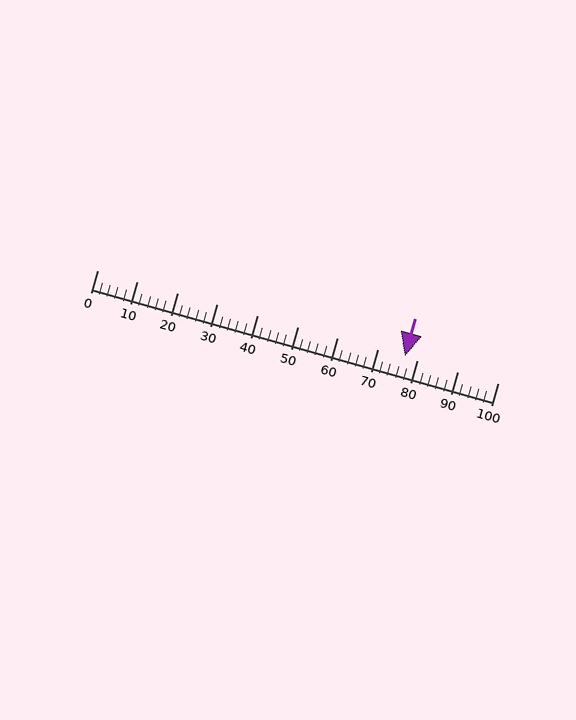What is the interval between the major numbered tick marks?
The major tick marks are spaced 10 units apart.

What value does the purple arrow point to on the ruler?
The purple arrow points to approximately 77.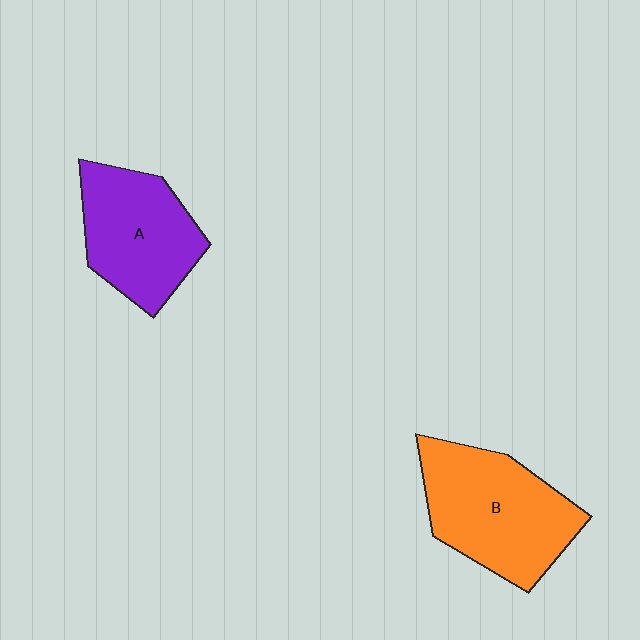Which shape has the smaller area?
Shape A (purple).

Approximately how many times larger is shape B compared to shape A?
Approximately 1.2 times.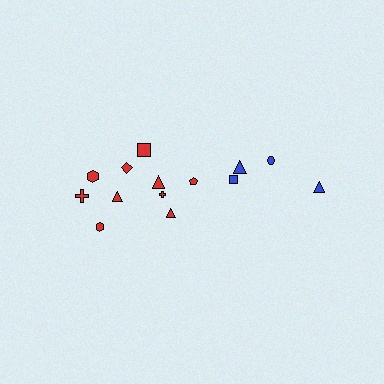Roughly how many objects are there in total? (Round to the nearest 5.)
Roughly 15 objects in total.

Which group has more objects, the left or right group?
The left group.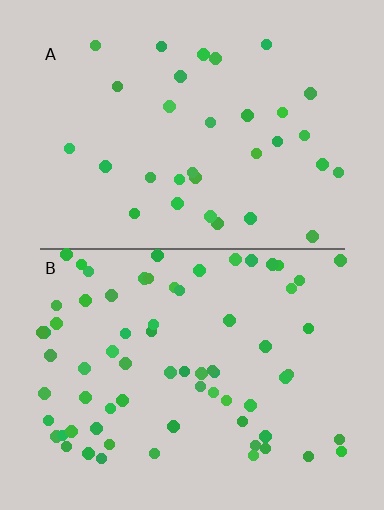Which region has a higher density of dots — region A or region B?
B (the bottom).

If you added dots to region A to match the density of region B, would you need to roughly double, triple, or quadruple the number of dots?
Approximately double.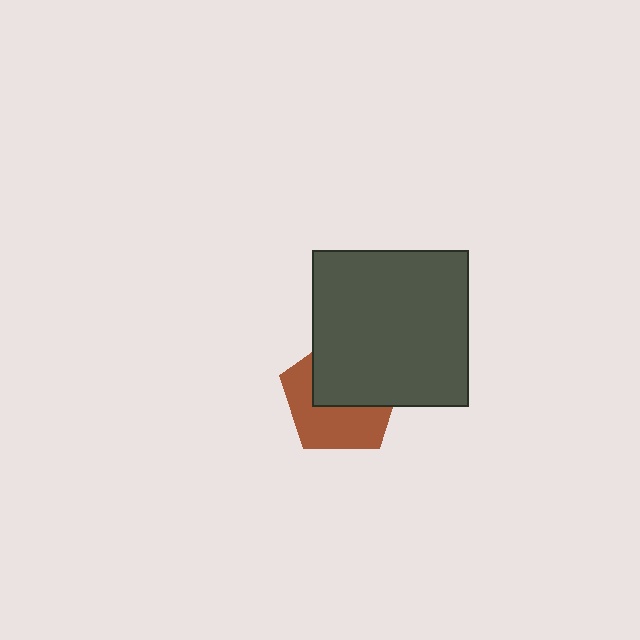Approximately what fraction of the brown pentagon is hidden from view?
Roughly 51% of the brown pentagon is hidden behind the dark gray square.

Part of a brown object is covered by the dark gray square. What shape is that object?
It is a pentagon.